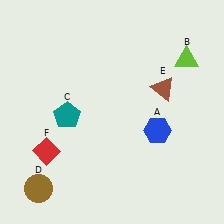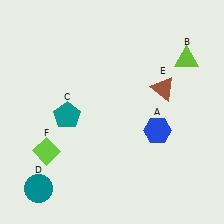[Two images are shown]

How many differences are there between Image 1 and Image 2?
There are 2 differences between the two images.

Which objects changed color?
D changed from brown to teal. F changed from red to lime.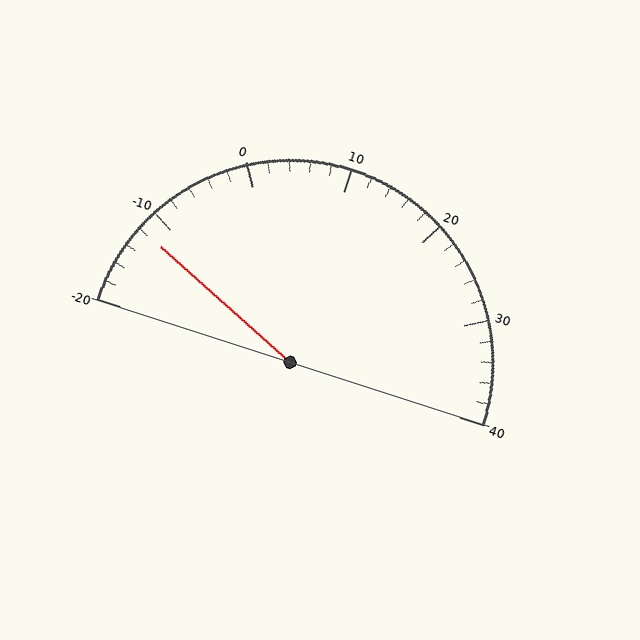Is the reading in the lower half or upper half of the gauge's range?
The reading is in the lower half of the range (-20 to 40).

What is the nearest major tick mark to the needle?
The nearest major tick mark is -10.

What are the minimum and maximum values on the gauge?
The gauge ranges from -20 to 40.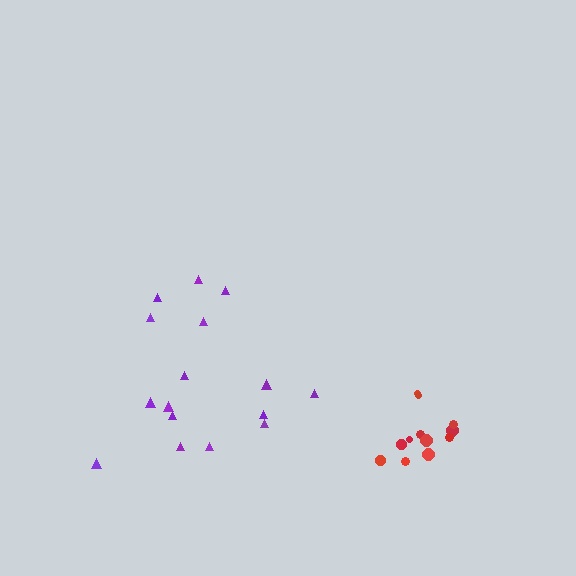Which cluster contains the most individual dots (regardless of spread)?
Purple (16).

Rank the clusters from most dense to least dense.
red, purple.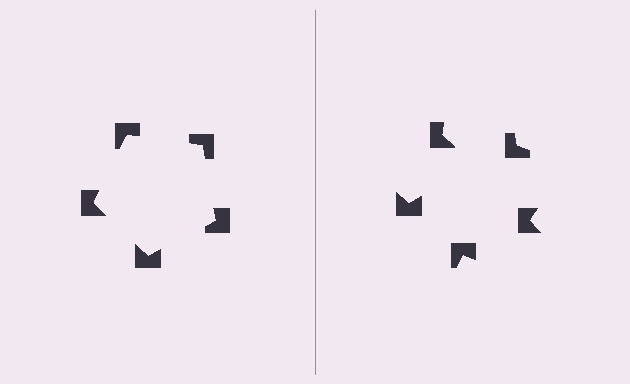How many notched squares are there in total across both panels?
10 — 5 on each side.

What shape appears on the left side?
An illusory pentagon.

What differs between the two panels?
The notched squares are positioned identically on both sides; only the wedge orientations differ. On the left they align to a pentagon; on the right they are misaligned.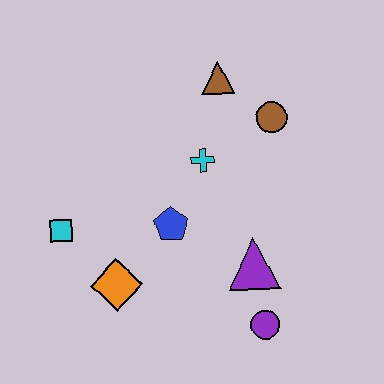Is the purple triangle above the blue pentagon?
No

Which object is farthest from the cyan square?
The brown circle is farthest from the cyan square.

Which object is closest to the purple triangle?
The purple circle is closest to the purple triangle.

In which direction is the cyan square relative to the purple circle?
The cyan square is to the left of the purple circle.